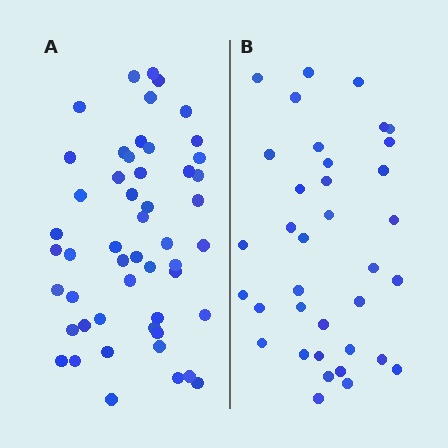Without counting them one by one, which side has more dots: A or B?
Region A (the left region) has more dots.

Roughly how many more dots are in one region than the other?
Region A has approximately 15 more dots than region B.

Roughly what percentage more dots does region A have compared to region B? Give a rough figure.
About 40% more.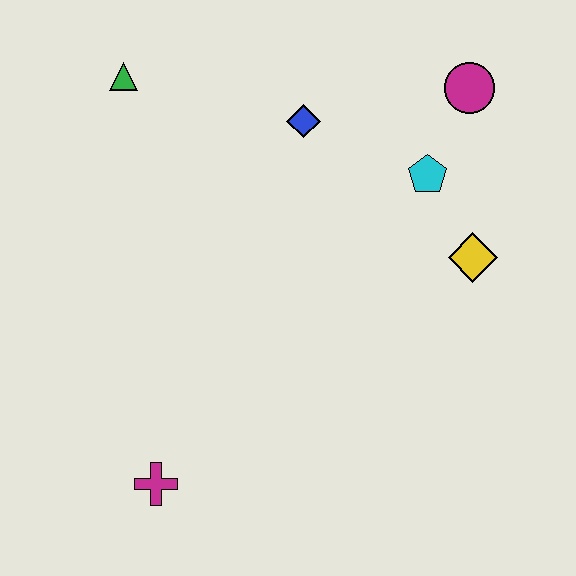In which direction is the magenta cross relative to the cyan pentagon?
The magenta cross is below the cyan pentagon.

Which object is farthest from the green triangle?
The magenta cross is farthest from the green triangle.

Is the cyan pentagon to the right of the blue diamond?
Yes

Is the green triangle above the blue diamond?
Yes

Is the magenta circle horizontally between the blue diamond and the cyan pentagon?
No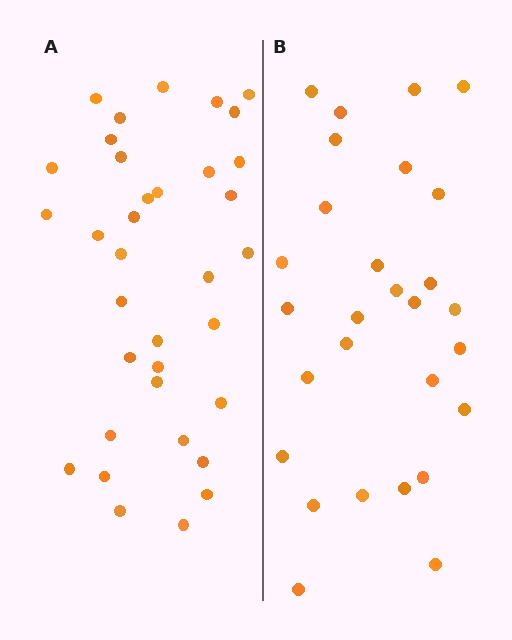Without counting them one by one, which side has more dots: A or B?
Region A (the left region) has more dots.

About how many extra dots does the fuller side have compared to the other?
Region A has roughly 8 or so more dots than region B.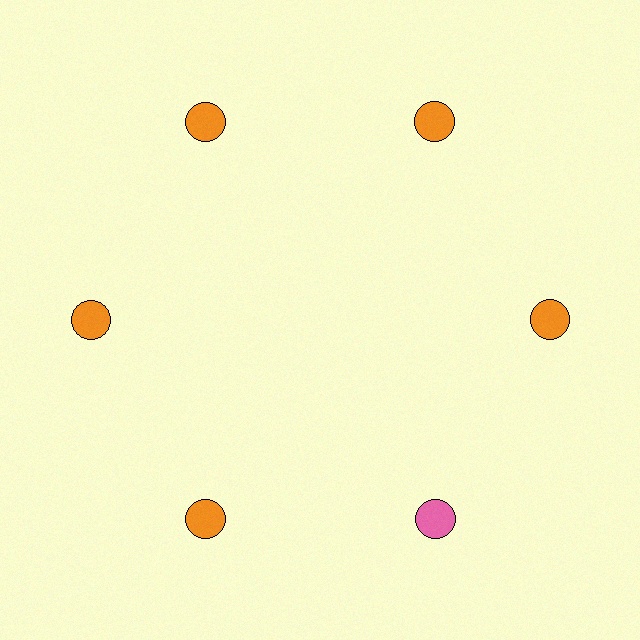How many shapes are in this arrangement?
There are 6 shapes arranged in a ring pattern.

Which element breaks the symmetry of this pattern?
The pink circle at roughly the 5 o'clock position breaks the symmetry. All other shapes are orange circles.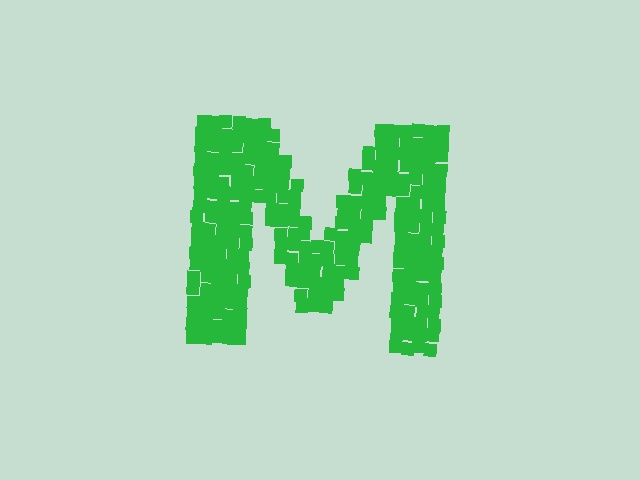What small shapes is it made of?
It is made of small squares.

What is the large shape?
The large shape is the letter M.